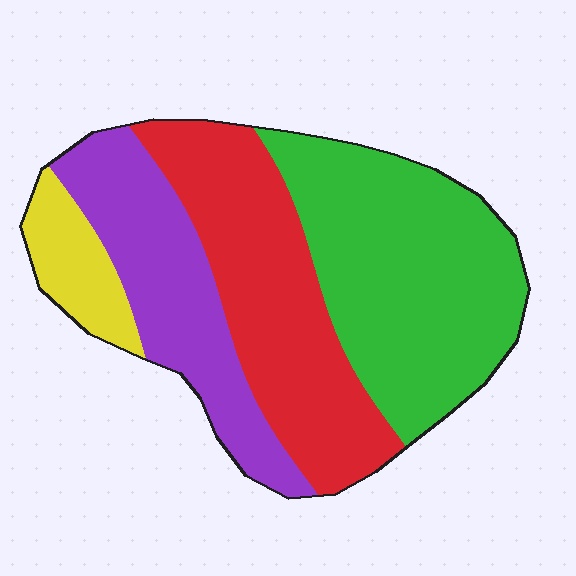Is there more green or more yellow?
Green.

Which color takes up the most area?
Green, at roughly 35%.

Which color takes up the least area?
Yellow, at roughly 10%.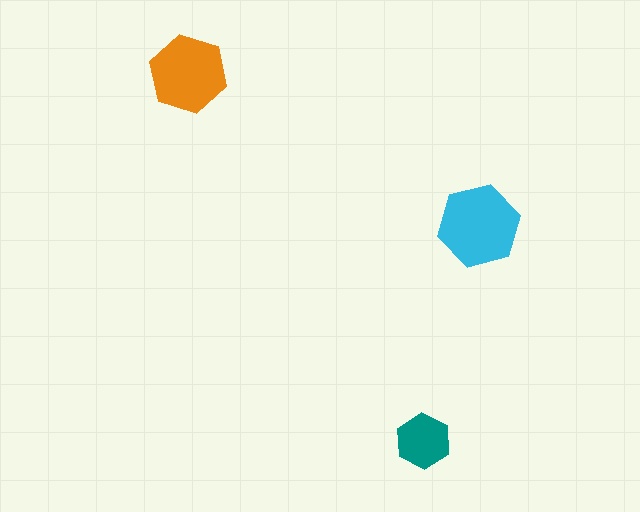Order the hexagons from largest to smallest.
the cyan one, the orange one, the teal one.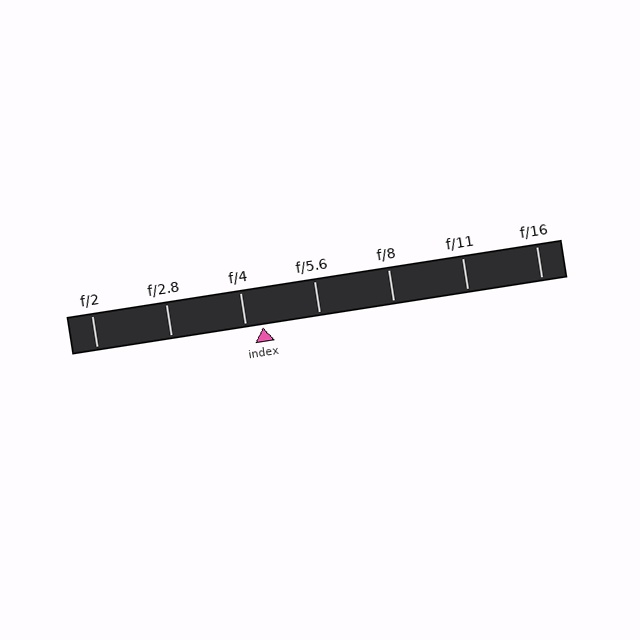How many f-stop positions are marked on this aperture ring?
There are 7 f-stop positions marked.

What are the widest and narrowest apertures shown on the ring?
The widest aperture shown is f/2 and the narrowest is f/16.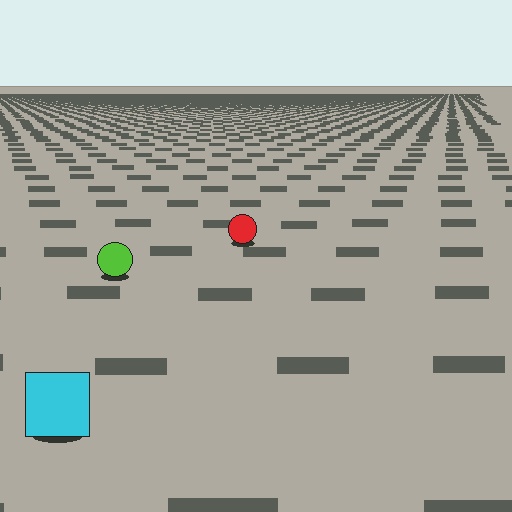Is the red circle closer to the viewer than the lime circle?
No. The lime circle is closer — you can tell from the texture gradient: the ground texture is coarser near it.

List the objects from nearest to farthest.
From nearest to farthest: the cyan square, the lime circle, the red circle.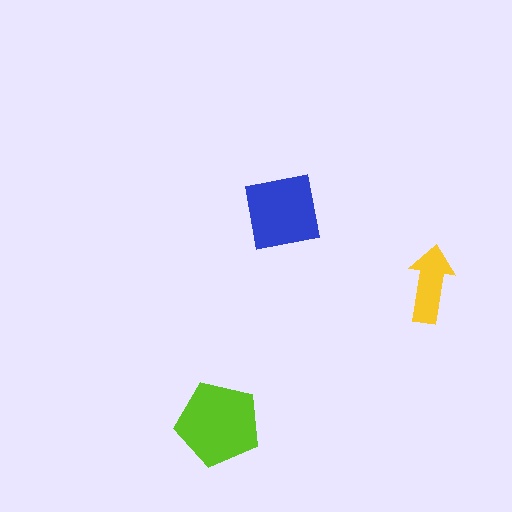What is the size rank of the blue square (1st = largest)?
2nd.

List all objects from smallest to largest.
The yellow arrow, the blue square, the lime pentagon.